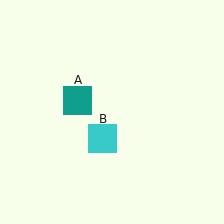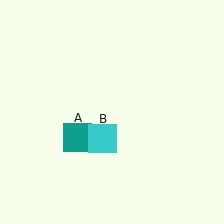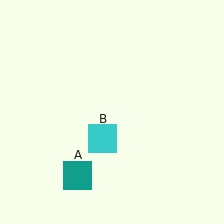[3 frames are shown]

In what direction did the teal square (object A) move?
The teal square (object A) moved down.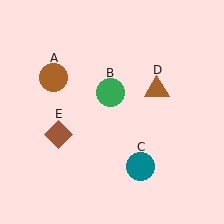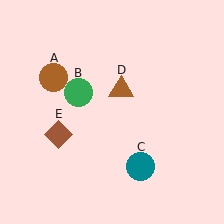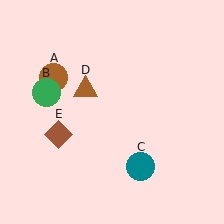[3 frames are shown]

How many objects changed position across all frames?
2 objects changed position: green circle (object B), brown triangle (object D).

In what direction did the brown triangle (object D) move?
The brown triangle (object D) moved left.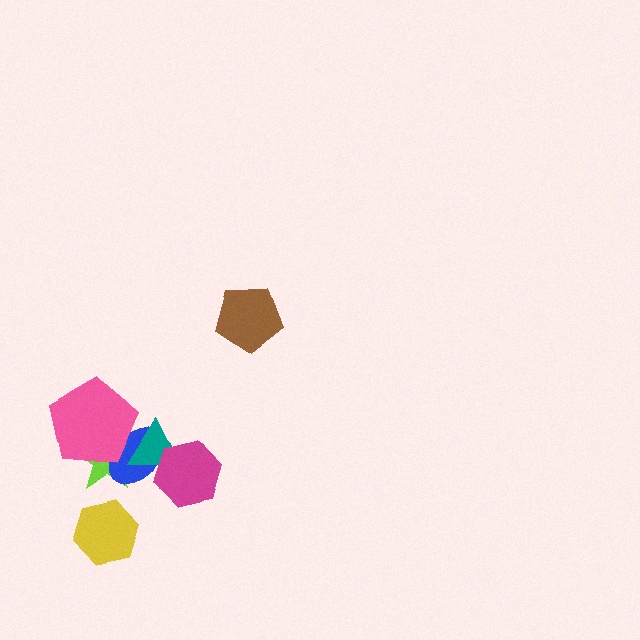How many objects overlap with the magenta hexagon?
2 objects overlap with the magenta hexagon.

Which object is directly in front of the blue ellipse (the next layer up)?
The teal triangle is directly in front of the blue ellipse.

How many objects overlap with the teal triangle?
4 objects overlap with the teal triangle.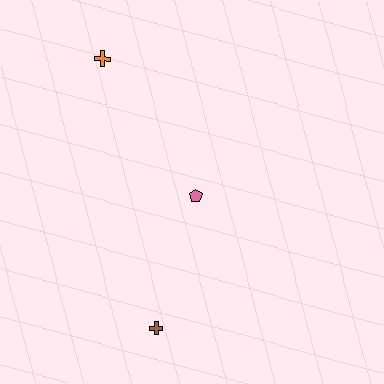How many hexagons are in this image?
There are no hexagons.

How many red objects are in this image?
There are no red objects.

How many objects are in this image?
There are 3 objects.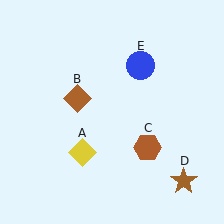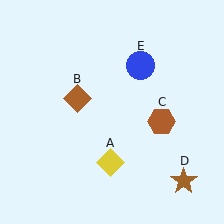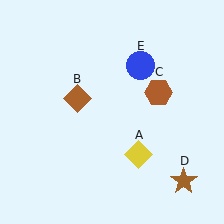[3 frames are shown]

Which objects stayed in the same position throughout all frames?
Brown diamond (object B) and brown star (object D) and blue circle (object E) remained stationary.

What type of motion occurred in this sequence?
The yellow diamond (object A), brown hexagon (object C) rotated counterclockwise around the center of the scene.